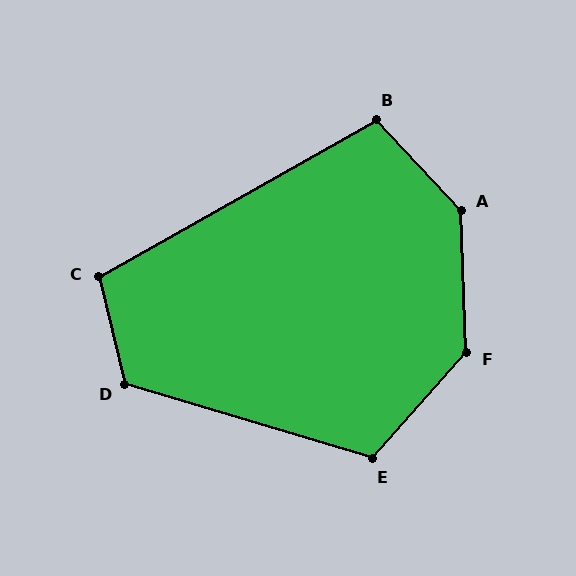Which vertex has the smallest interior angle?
B, at approximately 104 degrees.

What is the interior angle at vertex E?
Approximately 115 degrees (obtuse).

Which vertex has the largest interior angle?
A, at approximately 139 degrees.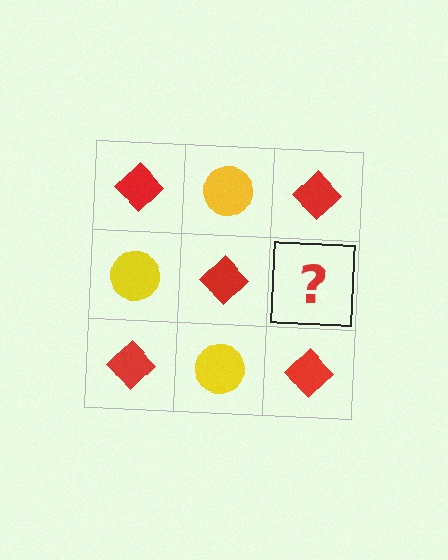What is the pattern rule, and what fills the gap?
The rule is that it alternates red diamond and yellow circle in a checkerboard pattern. The gap should be filled with a yellow circle.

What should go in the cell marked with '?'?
The missing cell should contain a yellow circle.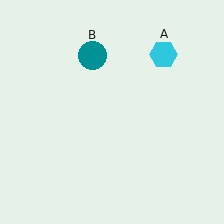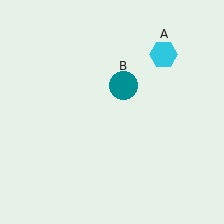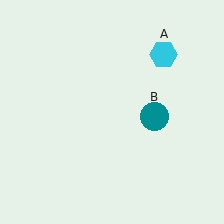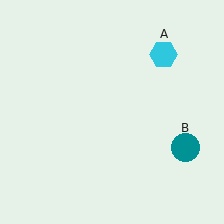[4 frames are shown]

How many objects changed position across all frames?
1 object changed position: teal circle (object B).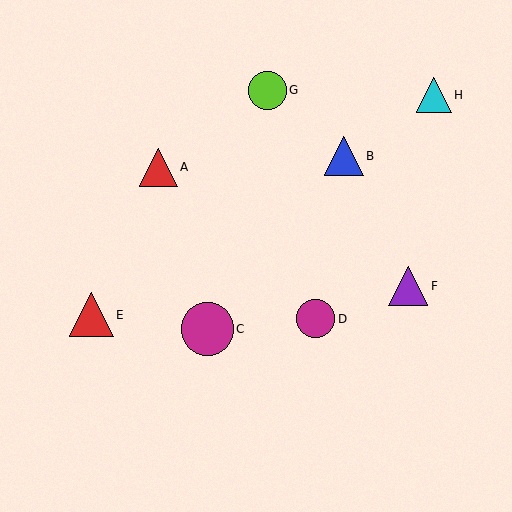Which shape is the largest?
The magenta circle (labeled C) is the largest.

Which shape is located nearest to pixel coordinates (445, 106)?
The cyan triangle (labeled H) at (434, 95) is nearest to that location.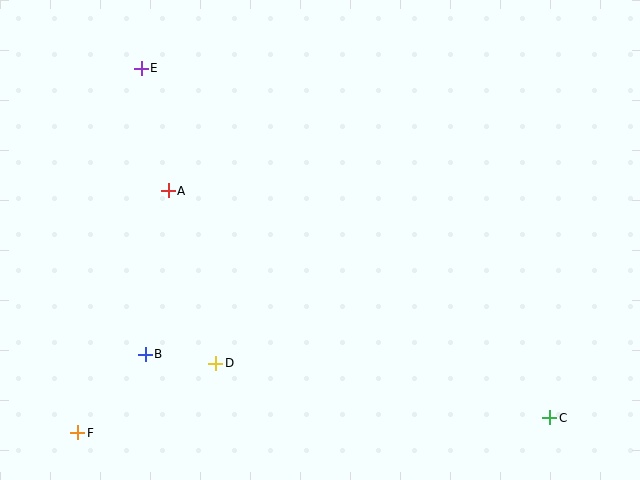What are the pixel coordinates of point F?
Point F is at (78, 433).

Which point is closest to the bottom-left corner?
Point F is closest to the bottom-left corner.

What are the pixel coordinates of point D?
Point D is at (216, 363).